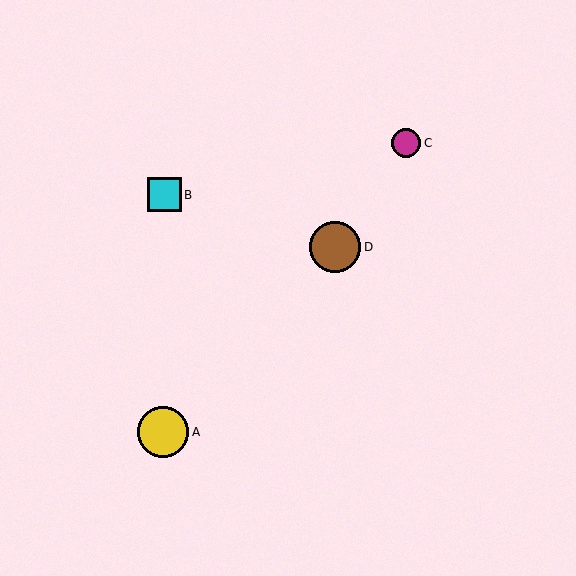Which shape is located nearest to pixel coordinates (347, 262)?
The brown circle (labeled D) at (335, 247) is nearest to that location.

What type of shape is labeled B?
Shape B is a cyan square.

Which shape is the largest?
The yellow circle (labeled A) is the largest.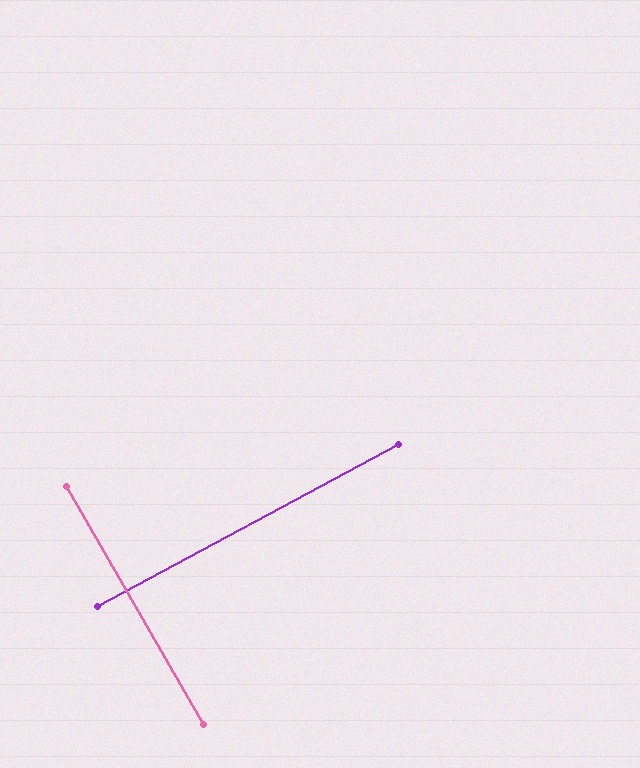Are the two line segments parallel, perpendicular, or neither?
Perpendicular — they meet at approximately 88°.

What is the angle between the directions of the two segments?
Approximately 88 degrees.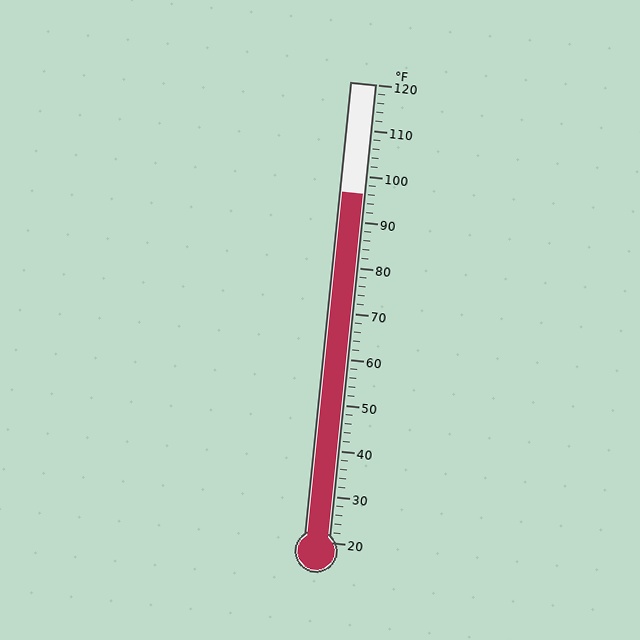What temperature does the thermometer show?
The thermometer shows approximately 96°F.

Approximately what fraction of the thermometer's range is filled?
The thermometer is filled to approximately 75% of its range.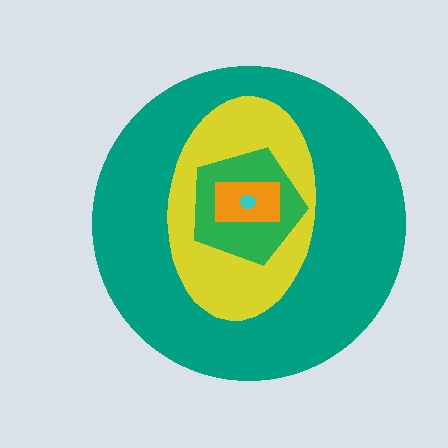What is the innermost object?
The cyan hexagon.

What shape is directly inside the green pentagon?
The orange rectangle.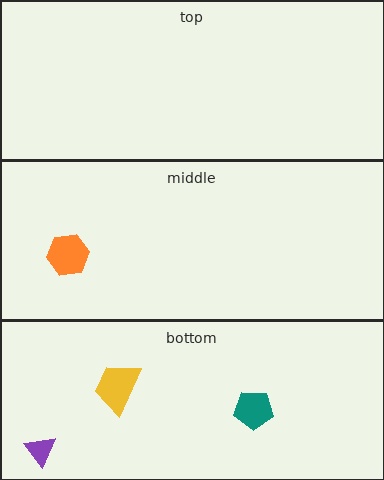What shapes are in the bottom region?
The teal pentagon, the yellow trapezoid, the purple triangle.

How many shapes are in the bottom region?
3.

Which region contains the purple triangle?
The bottom region.